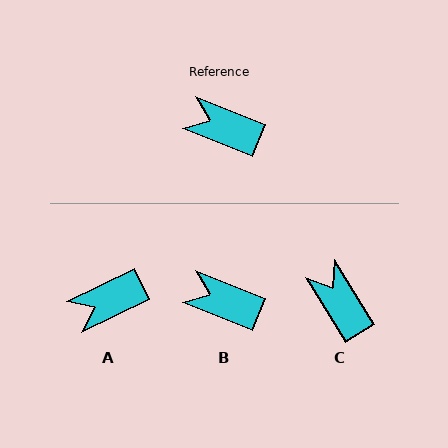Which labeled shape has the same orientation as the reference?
B.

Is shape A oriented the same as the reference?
No, it is off by about 47 degrees.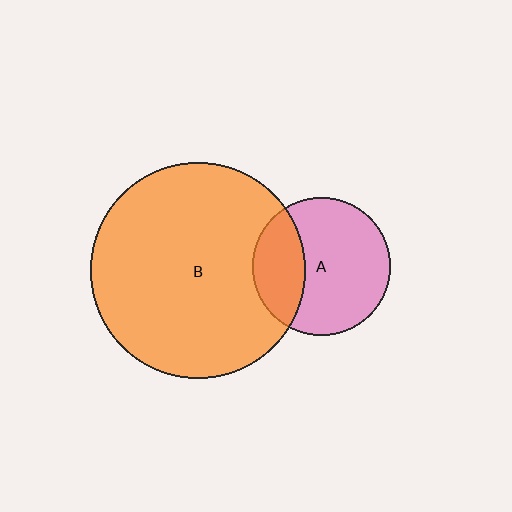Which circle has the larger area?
Circle B (orange).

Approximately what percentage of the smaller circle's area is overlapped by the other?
Approximately 30%.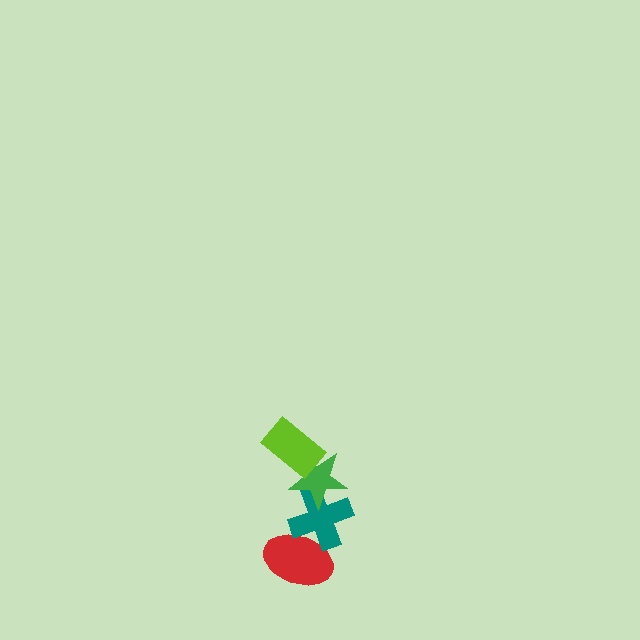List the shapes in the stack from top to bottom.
From top to bottom: the lime rectangle, the green star, the teal cross, the red ellipse.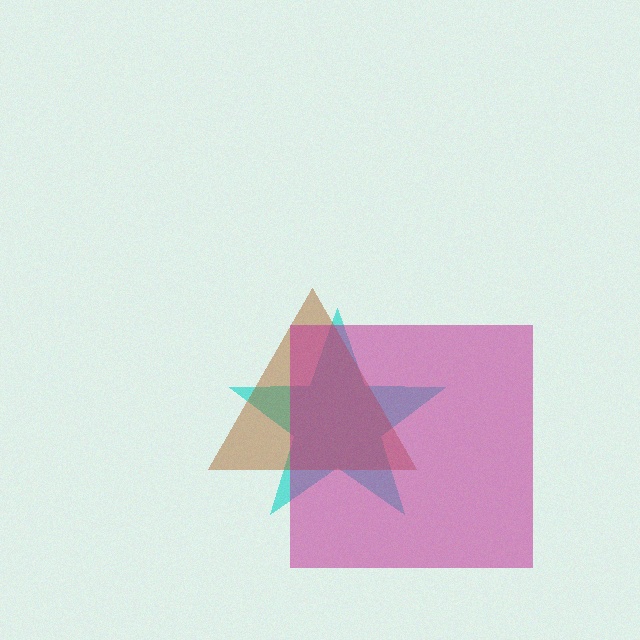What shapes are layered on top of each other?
The layered shapes are: a cyan star, a brown triangle, a magenta square.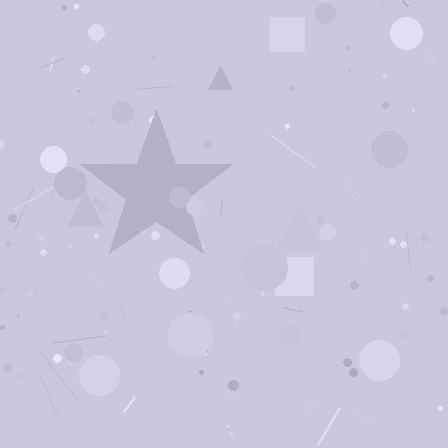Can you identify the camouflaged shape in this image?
The camouflaged shape is a star.